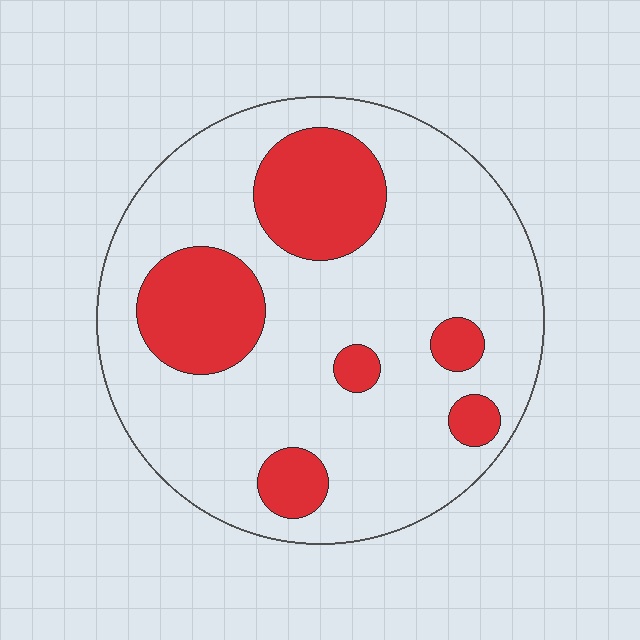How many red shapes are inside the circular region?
6.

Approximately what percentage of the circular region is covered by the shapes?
Approximately 25%.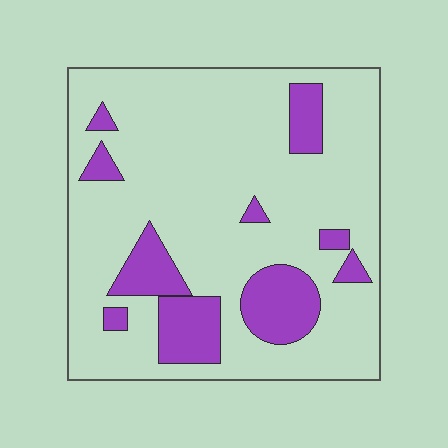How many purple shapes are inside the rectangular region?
10.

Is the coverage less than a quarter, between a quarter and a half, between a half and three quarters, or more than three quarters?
Less than a quarter.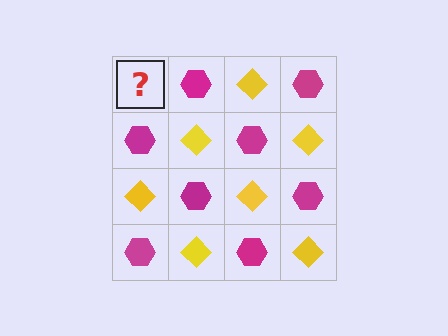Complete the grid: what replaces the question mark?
The question mark should be replaced with a yellow diamond.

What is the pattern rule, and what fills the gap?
The rule is that it alternates yellow diamond and magenta hexagon in a checkerboard pattern. The gap should be filled with a yellow diamond.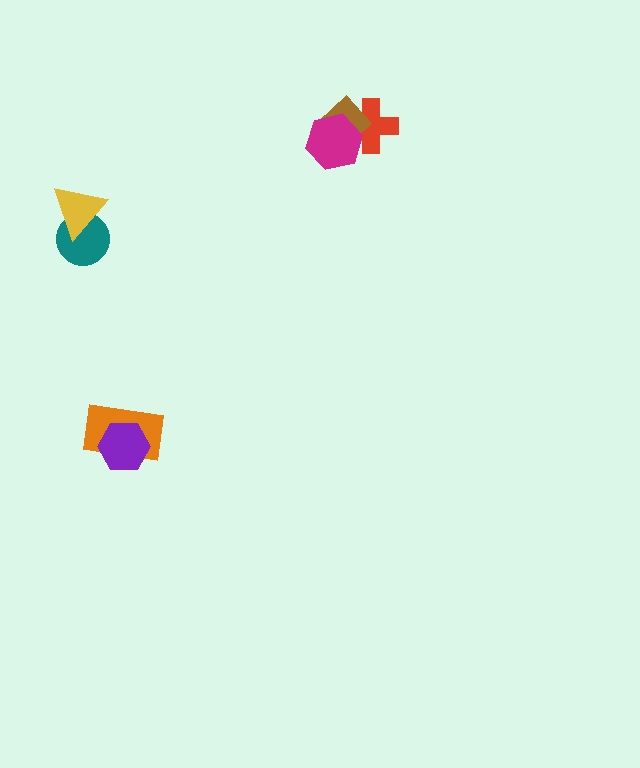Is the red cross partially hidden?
Yes, it is partially covered by another shape.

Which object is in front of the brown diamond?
The magenta hexagon is in front of the brown diamond.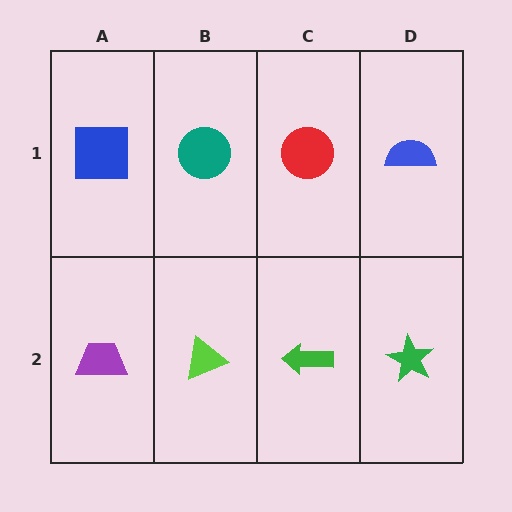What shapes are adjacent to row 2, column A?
A blue square (row 1, column A), a lime triangle (row 2, column B).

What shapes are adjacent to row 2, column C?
A red circle (row 1, column C), a lime triangle (row 2, column B), a green star (row 2, column D).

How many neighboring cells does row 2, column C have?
3.